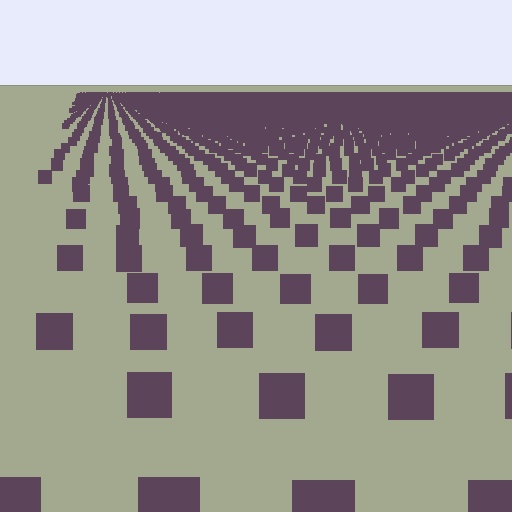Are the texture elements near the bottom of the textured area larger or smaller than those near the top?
Larger. Near the bottom, elements are closer to the viewer and appear at a bigger on-screen size.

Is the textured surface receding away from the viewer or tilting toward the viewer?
The surface is receding away from the viewer. Texture elements get smaller and denser toward the top.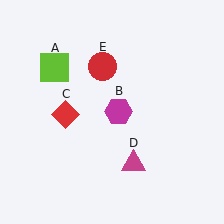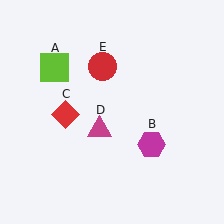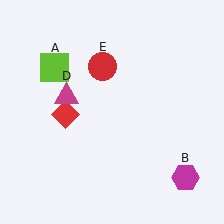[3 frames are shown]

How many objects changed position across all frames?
2 objects changed position: magenta hexagon (object B), magenta triangle (object D).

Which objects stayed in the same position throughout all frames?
Lime square (object A) and red diamond (object C) and red circle (object E) remained stationary.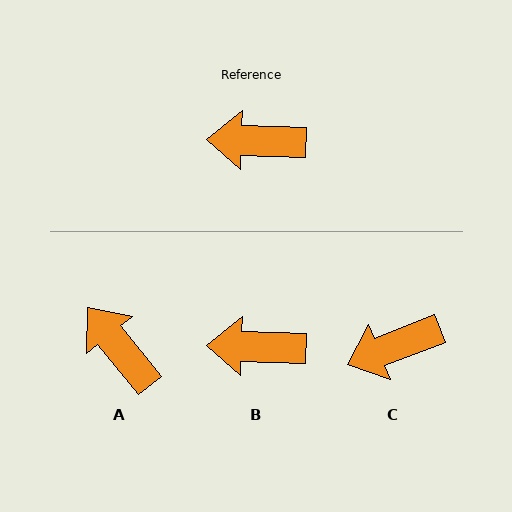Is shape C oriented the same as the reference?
No, it is off by about 23 degrees.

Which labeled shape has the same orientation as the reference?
B.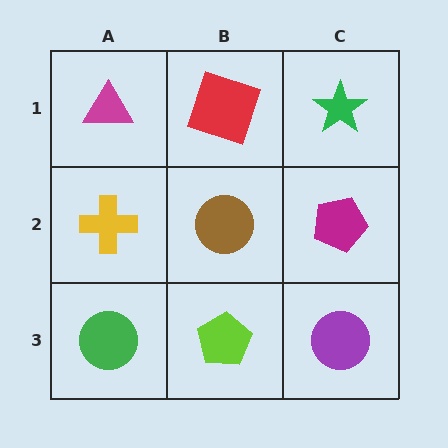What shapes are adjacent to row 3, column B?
A brown circle (row 2, column B), a green circle (row 3, column A), a purple circle (row 3, column C).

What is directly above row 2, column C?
A green star.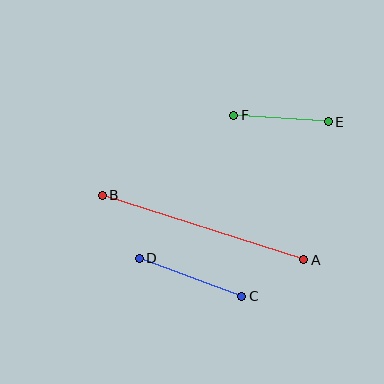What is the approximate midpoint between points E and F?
The midpoint is at approximately (281, 119) pixels.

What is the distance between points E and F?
The distance is approximately 95 pixels.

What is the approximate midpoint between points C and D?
The midpoint is at approximately (191, 277) pixels.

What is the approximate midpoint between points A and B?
The midpoint is at approximately (203, 228) pixels.